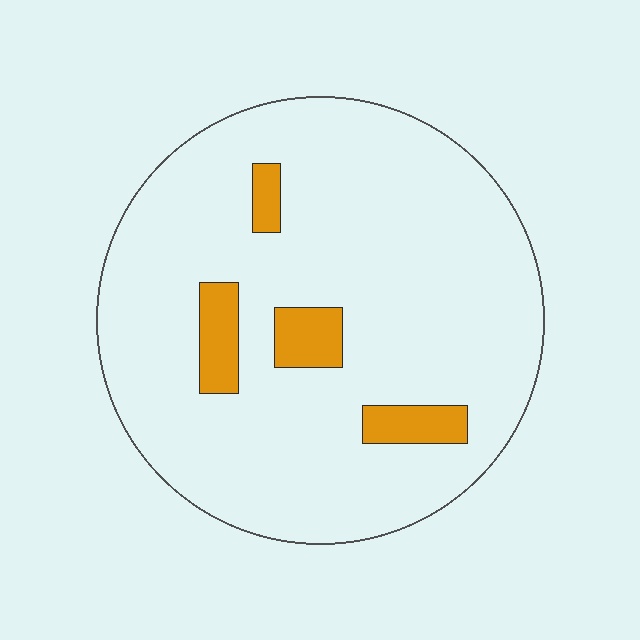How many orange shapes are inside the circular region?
4.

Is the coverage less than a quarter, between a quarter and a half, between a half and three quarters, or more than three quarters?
Less than a quarter.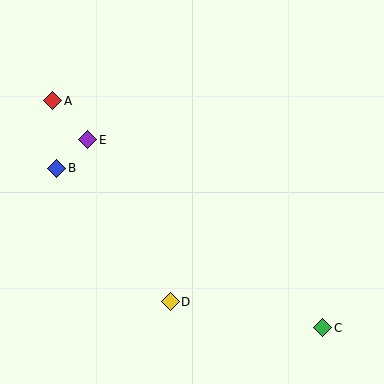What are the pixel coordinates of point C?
Point C is at (323, 328).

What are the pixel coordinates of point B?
Point B is at (57, 168).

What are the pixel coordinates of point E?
Point E is at (88, 140).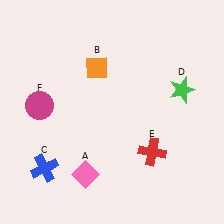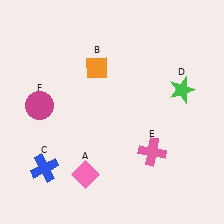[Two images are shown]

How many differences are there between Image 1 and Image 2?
There is 1 difference between the two images.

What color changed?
The cross (E) changed from red in Image 1 to pink in Image 2.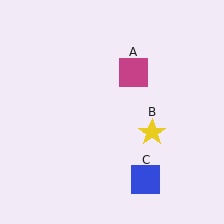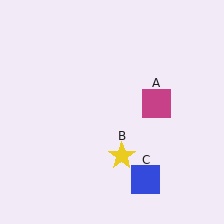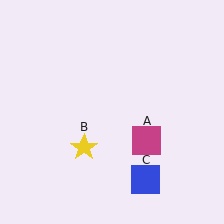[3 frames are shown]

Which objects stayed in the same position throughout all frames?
Blue square (object C) remained stationary.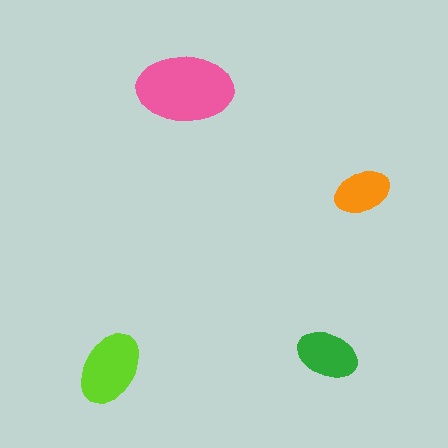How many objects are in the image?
There are 4 objects in the image.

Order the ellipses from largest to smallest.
the pink one, the lime one, the green one, the orange one.